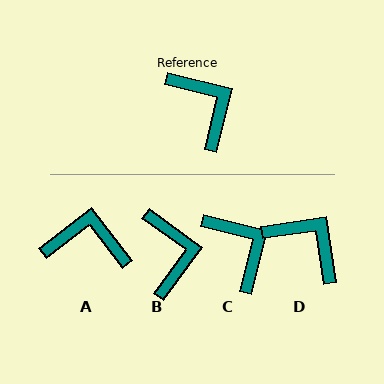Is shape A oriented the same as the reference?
No, it is off by about 51 degrees.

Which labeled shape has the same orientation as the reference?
C.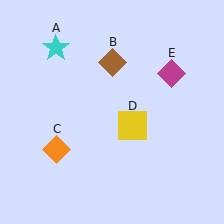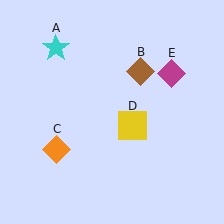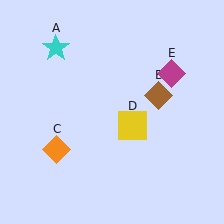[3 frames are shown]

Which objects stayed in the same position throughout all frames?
Cyan star (object A) and orange diamond (object C) and yellow square (object D) and magenta diamond (object E) remained stationary.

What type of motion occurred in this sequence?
The brown diamond (object B) rotated clockwise around the center of the scene.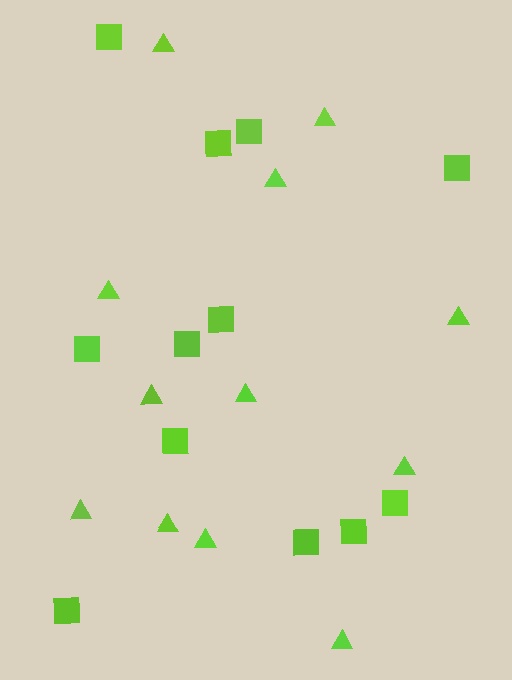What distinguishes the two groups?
There are 2 groups: one group of squares (12) and one group of triangles (12).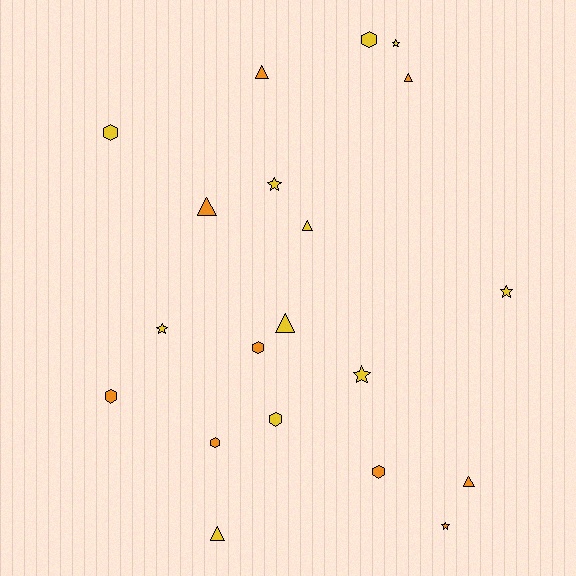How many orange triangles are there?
There are 4 orange triangles.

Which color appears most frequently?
Yellow, with 11 objects.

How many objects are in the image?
There are 20 objects.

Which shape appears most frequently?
Hexagon, with 7 objects.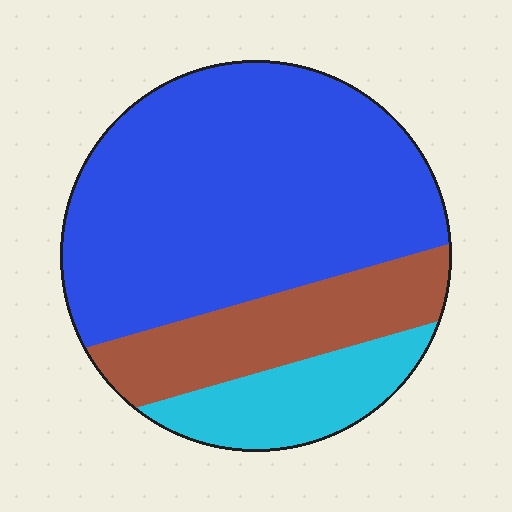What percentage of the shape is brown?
Brown covers about 20% of the shape.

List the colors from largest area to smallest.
From largest to smallest: blue, brown, cyan.